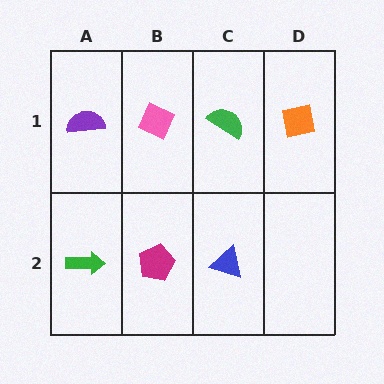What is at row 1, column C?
A green semicircle.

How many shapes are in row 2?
3 shapes.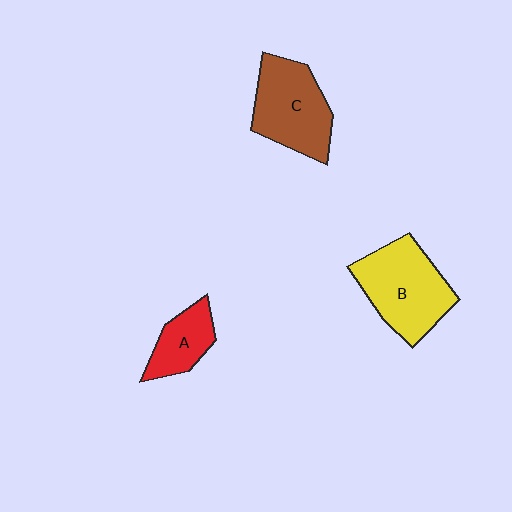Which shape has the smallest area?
Shape A (red).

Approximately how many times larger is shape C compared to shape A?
Approximately 1.8 times.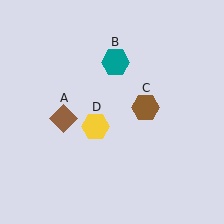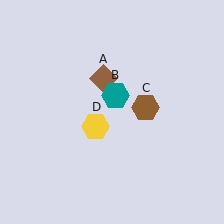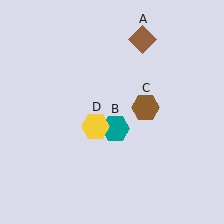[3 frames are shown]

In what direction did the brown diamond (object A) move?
The brown diamond (object A) moved up and to the right.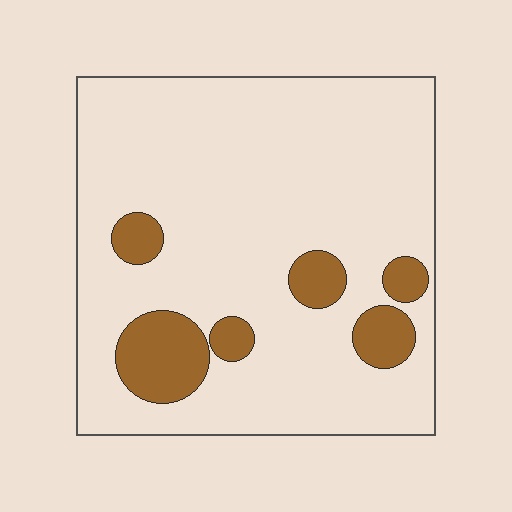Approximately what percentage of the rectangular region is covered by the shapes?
Approximately 15%.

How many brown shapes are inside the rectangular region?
6.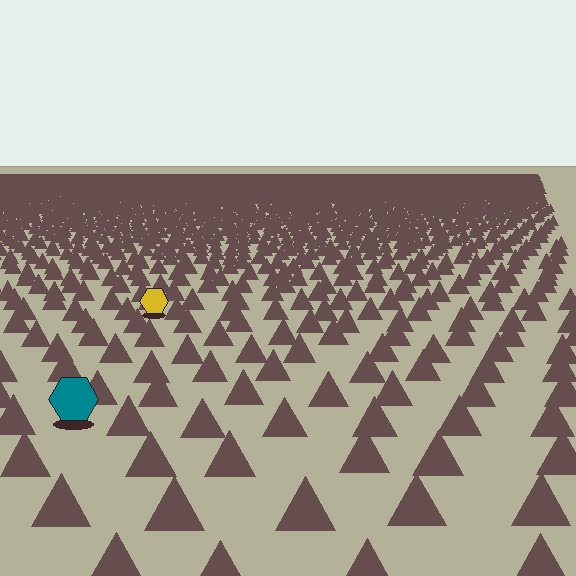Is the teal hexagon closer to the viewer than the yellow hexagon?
Yes. The teal hexagon is closer — you can tell from the texture gradient: the ground texture is coarser near it.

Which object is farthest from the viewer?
The yellow hexagon is farthest from the viewer. It appears smaller and the ground texture around it is denser.